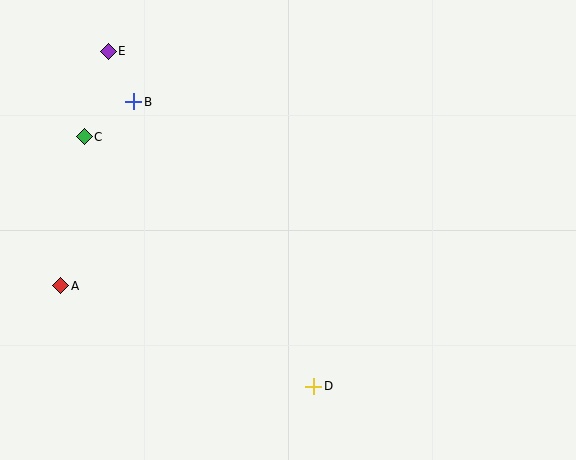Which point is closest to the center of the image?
Point D at (314, 386) is closest to the center.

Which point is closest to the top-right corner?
Point B is closest to the top-right corner.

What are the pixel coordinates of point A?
Point A is at (61, 286).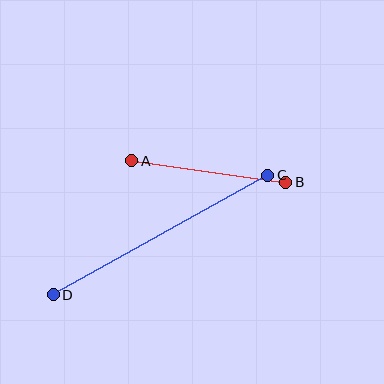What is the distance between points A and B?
The distance is approximately 155 pixels.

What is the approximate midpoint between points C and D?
The midpoint is at approximately (161, 235) pixels.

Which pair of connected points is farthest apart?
Points C and D are farthest apart.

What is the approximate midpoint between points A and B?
The midpoint is at approximately (209, 171) pixels.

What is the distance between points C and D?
The distance is approximately 245 pixels.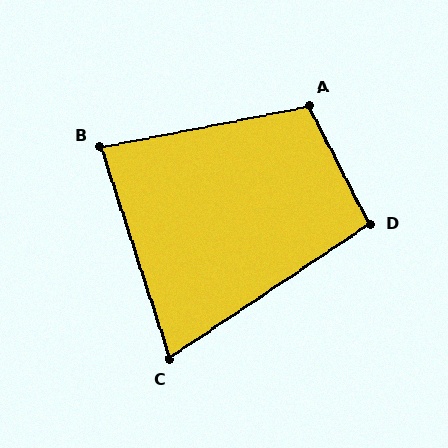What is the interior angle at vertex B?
Approximately 83 degrees (acute).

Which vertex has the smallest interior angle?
C, at approximately 74 degrees.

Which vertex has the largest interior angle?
A, at approximately 106 degrees.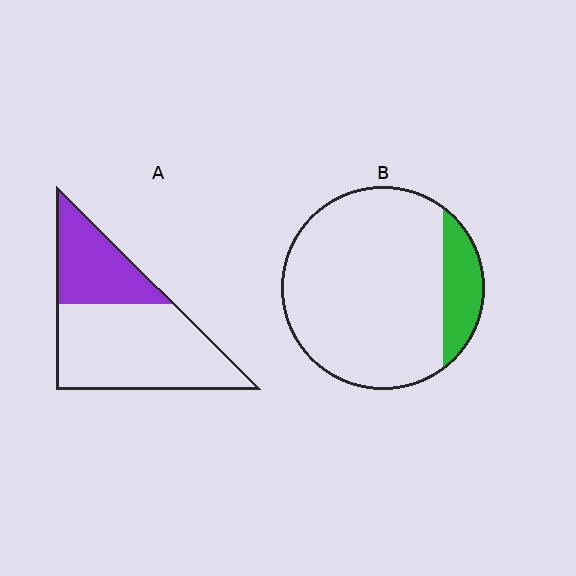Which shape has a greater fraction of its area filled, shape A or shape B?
Shape A.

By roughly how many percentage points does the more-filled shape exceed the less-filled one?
By roughly 20 percentage points (A over B).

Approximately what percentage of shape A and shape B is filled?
A is approximately 35% and B is approximately 15%.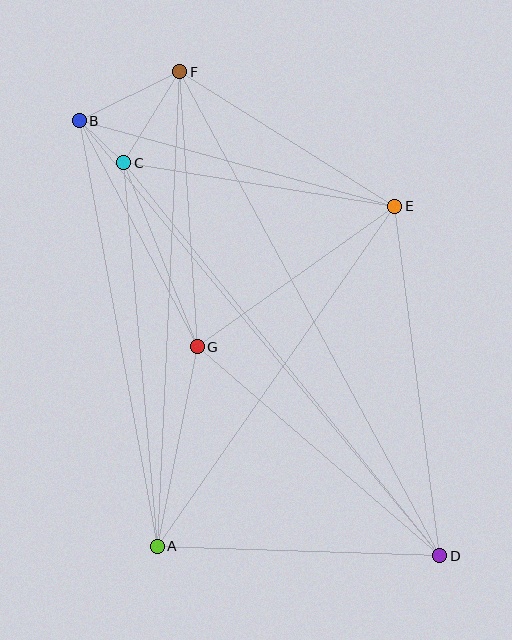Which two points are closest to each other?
Points B and C are closest to each other.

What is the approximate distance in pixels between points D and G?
The distance between D and G is approximately 320 pixels.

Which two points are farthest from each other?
Points B and D are farthest from each other.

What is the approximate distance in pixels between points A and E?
The distance between A and E is approximately 415 pixels.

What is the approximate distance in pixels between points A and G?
The distance between A and G is approximately 203 pixels.